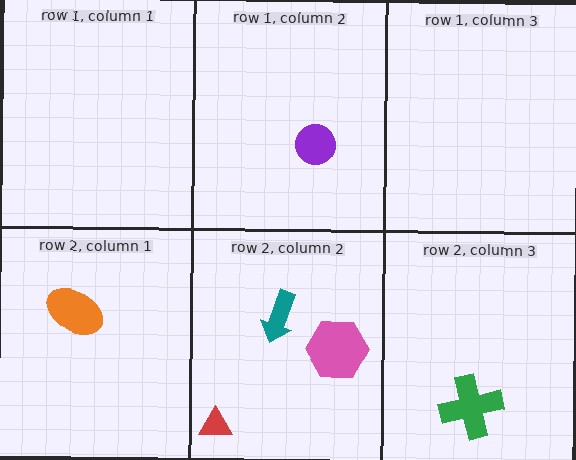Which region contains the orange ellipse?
The row 2, column 1 region.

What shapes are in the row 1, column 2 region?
The purple circle.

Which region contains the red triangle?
The row 2, column 2 region.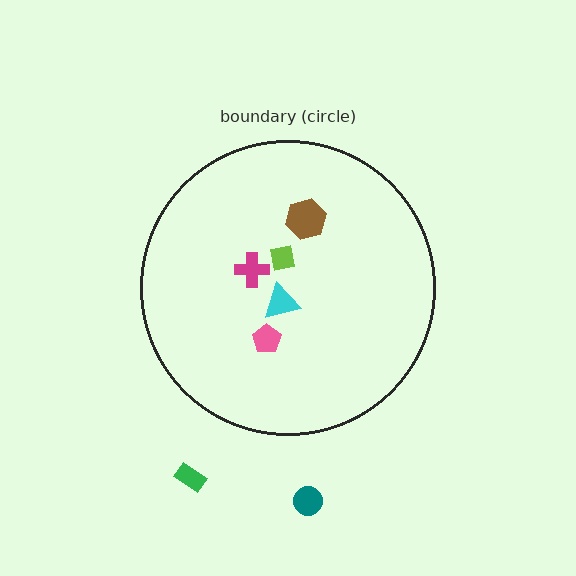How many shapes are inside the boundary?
5 inside, 2 outside.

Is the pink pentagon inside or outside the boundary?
Inside.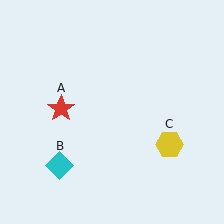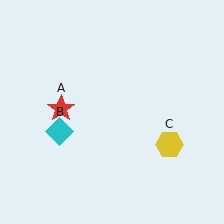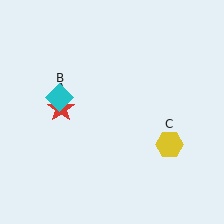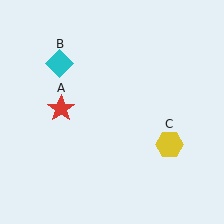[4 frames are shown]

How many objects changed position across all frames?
1 object changed position: cyan diamond (object B).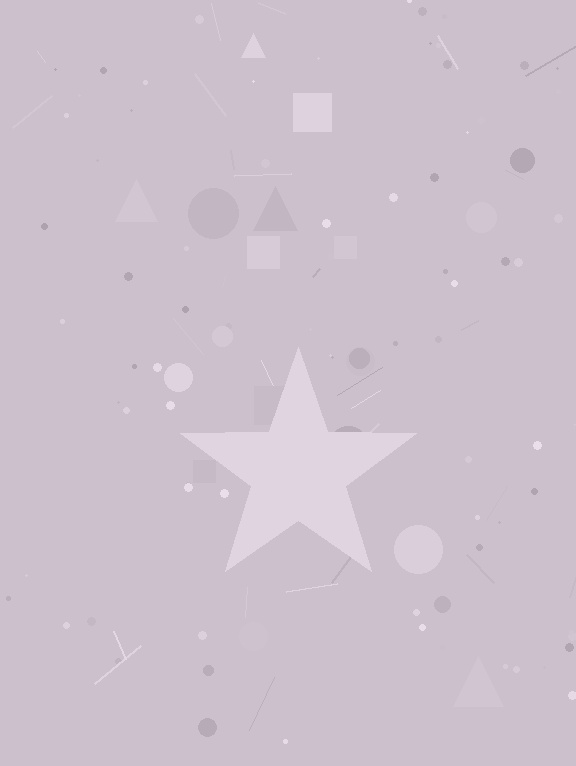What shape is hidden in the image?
A star is hidden in the image.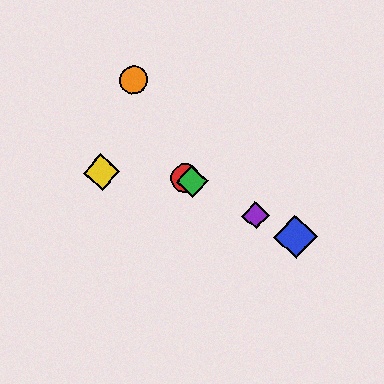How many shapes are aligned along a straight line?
4 shapes (the red circle, the blue diamond, the green diamond, the purple diamond) are aligned along a straight line.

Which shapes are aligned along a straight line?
The red circle, the blue diamond, the green diamond, the purple diamond are aligned along a straight line.